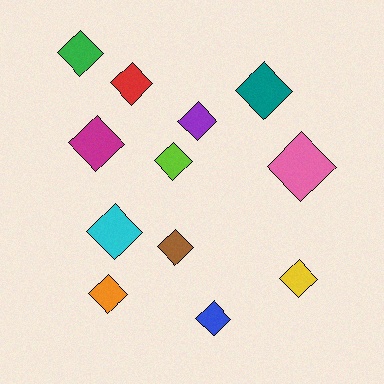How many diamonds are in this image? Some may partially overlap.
There are 12 diamonds.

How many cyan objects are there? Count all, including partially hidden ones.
There is 1 cyan object.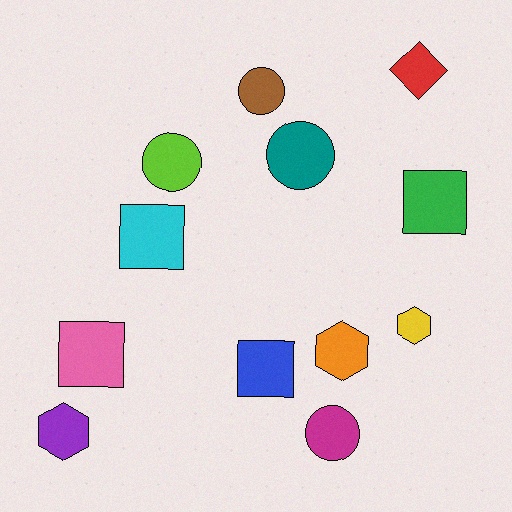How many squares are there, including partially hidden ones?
There are 4 squares.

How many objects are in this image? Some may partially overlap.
There are 12 objects.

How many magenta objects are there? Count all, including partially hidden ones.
There is 1 magenta object.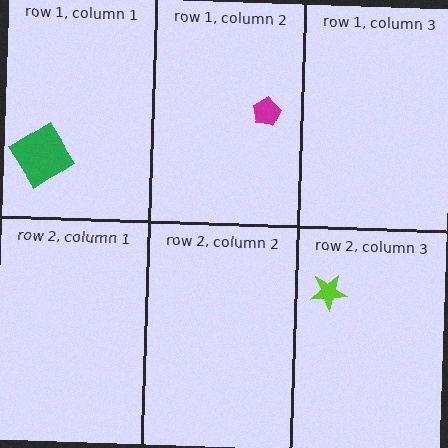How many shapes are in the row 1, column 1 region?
1.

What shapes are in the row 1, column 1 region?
The green diamond.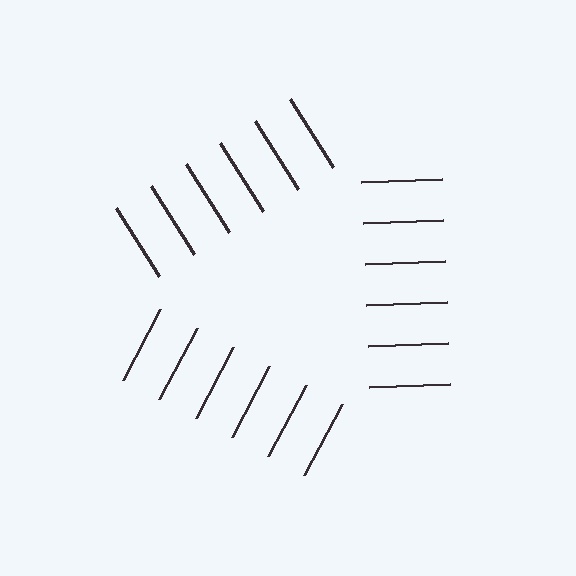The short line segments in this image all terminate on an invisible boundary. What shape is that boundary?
An illusory triangle — the line segments terminate on its edges but no continuous stroke is drawn.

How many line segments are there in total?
18 — 6 along each of the 3 edges.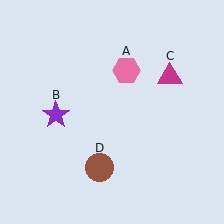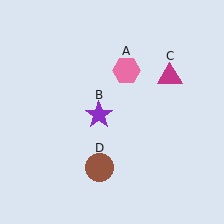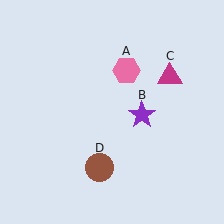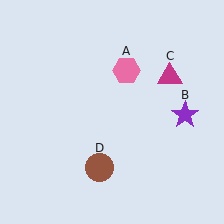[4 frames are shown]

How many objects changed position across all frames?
1 object changed position: purple star (object B).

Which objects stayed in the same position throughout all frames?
Pink hexagon (object A) and magenta triangle (object C) and brown circle (object D) remained stationary.